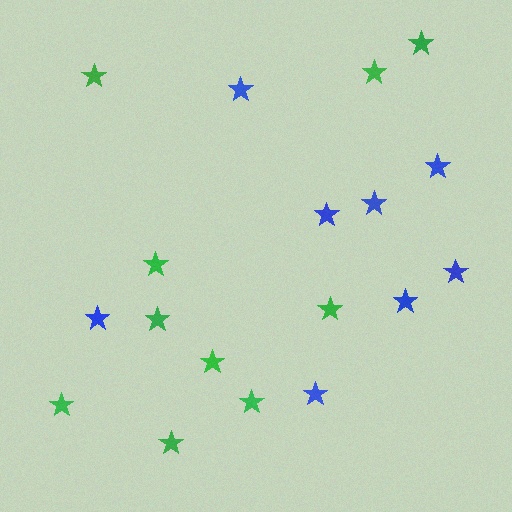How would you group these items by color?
There are 2 groups: one group of blue stars (8) and one group of green stars (10).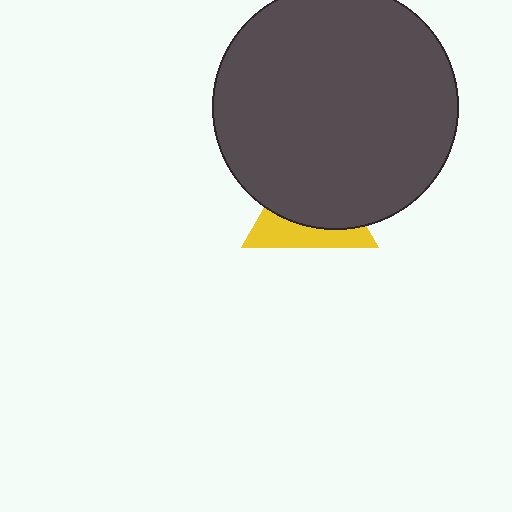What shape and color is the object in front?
The object in front is a dark gray circle.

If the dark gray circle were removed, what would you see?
You would see the complete yellow triangle.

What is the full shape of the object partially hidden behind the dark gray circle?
The partially hidden object is a yellow triangle.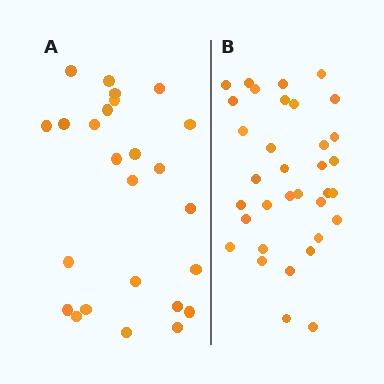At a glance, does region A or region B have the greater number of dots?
Region B (the right region) has more dots.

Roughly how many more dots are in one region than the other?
Region B has roughly 8 or so more dots than region A.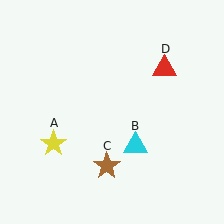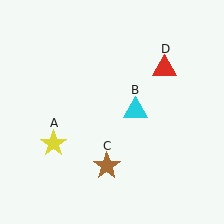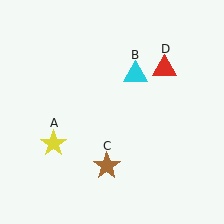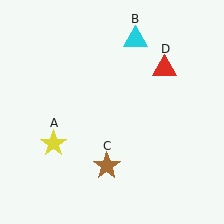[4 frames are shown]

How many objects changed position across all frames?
1 object changed position: cyan triangle (object B).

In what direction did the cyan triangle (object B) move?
The cyan triangle (object B) moved up.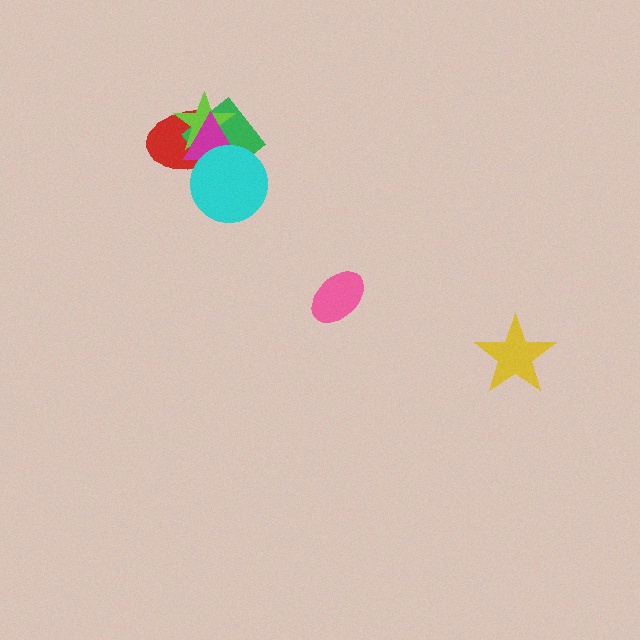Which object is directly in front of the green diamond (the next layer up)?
The lime star is directly in front of the green diamond.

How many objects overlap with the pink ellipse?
0 objects overlap with the pink ellipse.